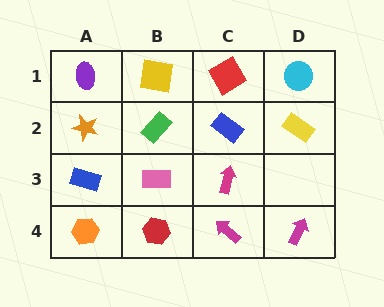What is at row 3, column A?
A blue rectangle.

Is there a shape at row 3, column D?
No, that cell is empty.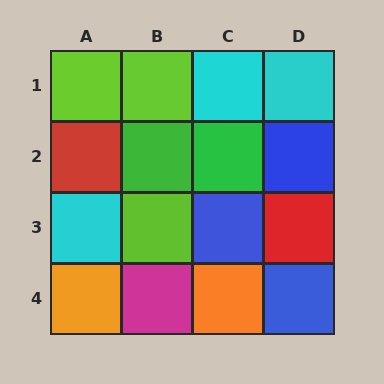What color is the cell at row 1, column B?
Lime.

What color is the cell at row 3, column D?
Red.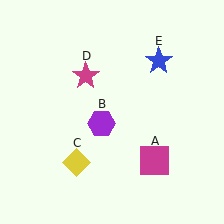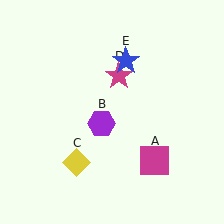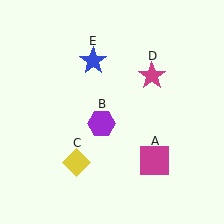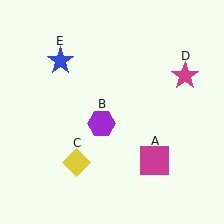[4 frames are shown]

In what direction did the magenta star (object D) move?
The magenta star (object D) moved right.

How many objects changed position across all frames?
2 objects changed position: magenta star (object D), blue star (object E).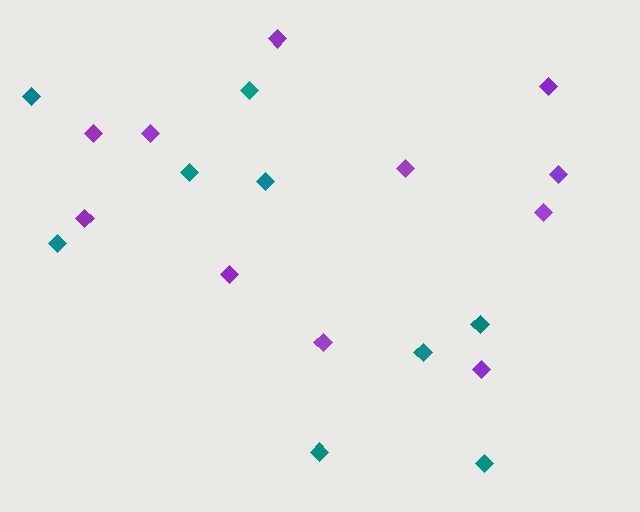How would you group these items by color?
There are 2 groups: one group of teal diamonds (9) and one group of purple diamonds (11).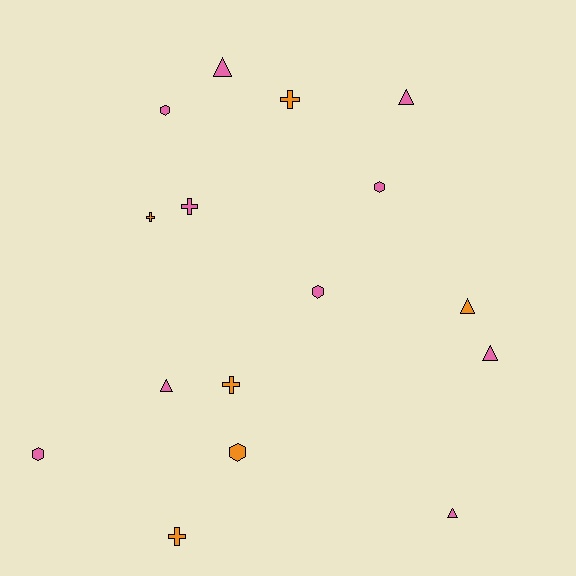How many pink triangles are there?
There are 5 pink triangles.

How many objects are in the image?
There are 16 objects.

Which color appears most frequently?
Pink, with 10 objects.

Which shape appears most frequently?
Triangle, with 6 objects.